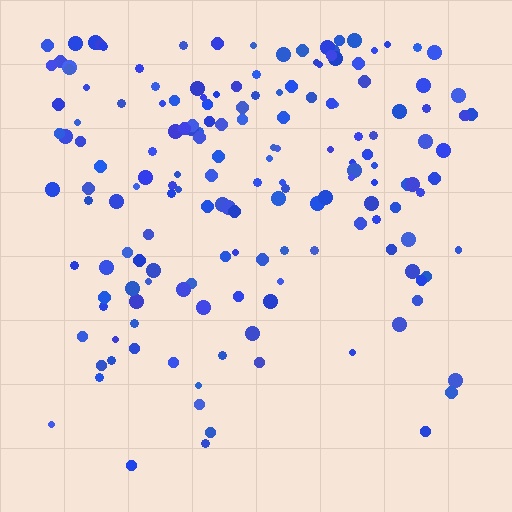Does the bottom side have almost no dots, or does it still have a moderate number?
Still a moderate number, just noticeably fewer than the top.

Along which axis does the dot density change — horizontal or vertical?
Vertical.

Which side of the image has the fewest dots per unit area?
The bottom.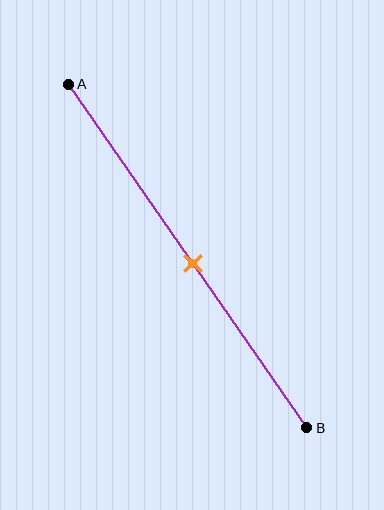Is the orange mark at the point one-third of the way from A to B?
No, the mark is at about 50% from A, not at the 33% one-third point.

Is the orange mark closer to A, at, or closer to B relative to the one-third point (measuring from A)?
The orange mark is closer to point B than the one-third point of segment AB.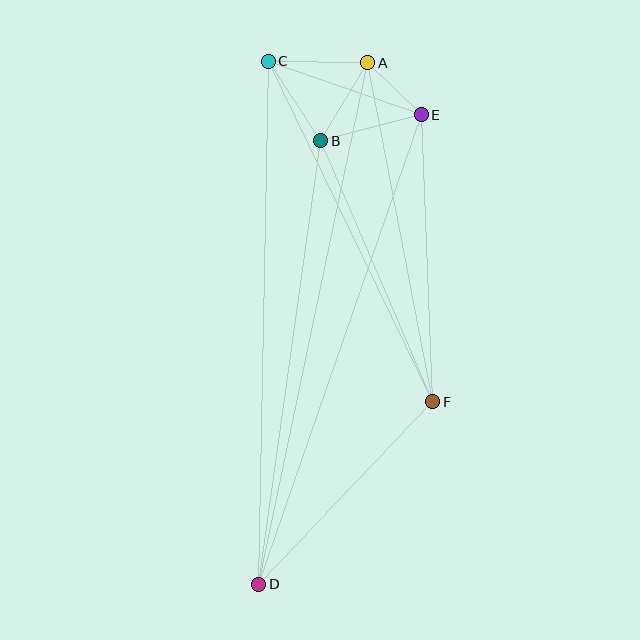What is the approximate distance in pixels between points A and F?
The distance between A and F is approximately 345 pixels.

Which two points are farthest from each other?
Points A and D are farthest from each other.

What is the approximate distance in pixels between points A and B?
The distance between A and B is approximately 91 pixels.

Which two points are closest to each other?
Points A and E are closest to each other.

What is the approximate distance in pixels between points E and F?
The distance between E and F is approximately 287 pixels.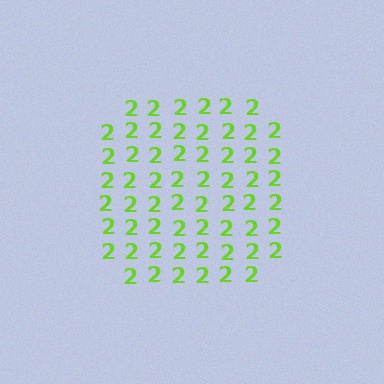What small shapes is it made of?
It is made of small digit 2's.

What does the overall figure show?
The overall figure shows a circle.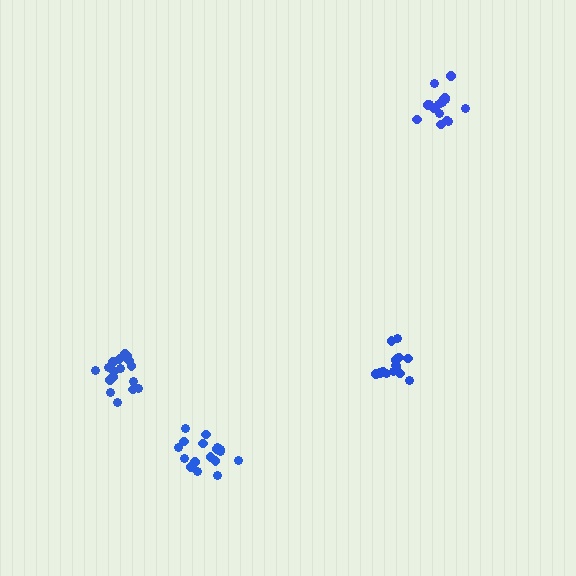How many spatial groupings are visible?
There are 4 spatial groupings.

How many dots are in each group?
Group 1: 15 dots, Group 2: 18 dots, Group 3: 16 dots, Group 4: 17 dots (66 total).